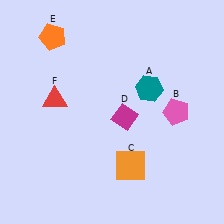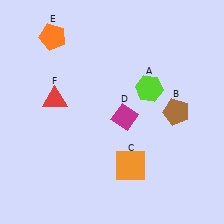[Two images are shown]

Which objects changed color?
A changed from teal to lime. B changed from pink to brown.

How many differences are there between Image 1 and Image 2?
There are 2 differences between the two images.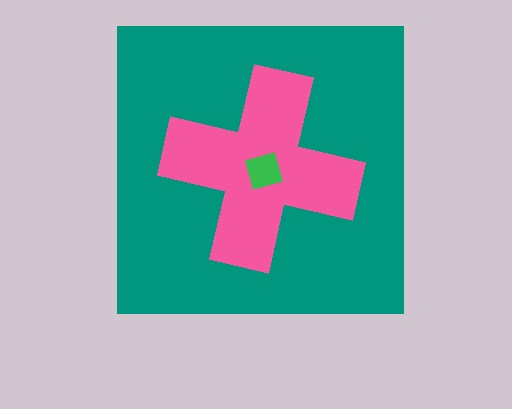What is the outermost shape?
The teal square.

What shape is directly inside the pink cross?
The green diamond.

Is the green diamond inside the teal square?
Yes.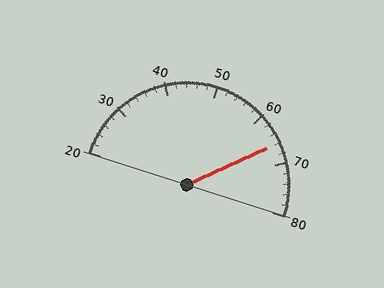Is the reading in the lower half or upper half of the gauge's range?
The reading is in the upper half of the range (20 to 80).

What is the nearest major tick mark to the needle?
The nearest major tick mark is 70.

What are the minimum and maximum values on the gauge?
The gauge ranges from 20 to 80.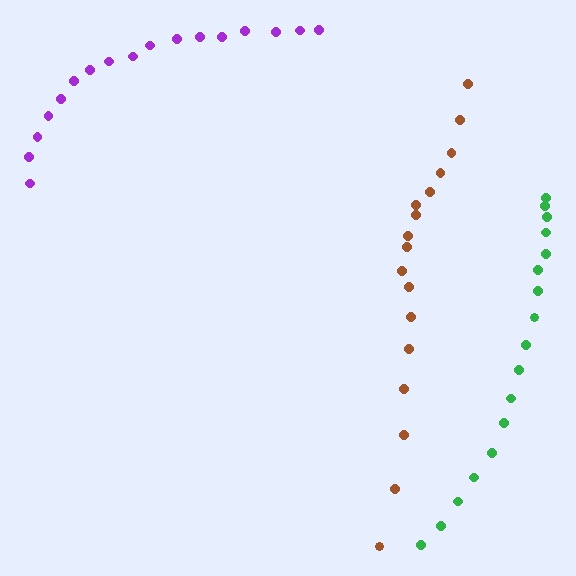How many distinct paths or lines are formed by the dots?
There are 3 distinct paths.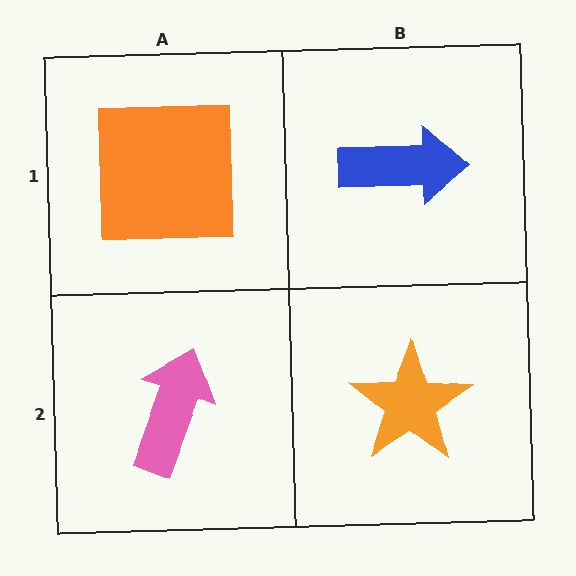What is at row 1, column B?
A blue arrow.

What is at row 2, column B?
An orange star.